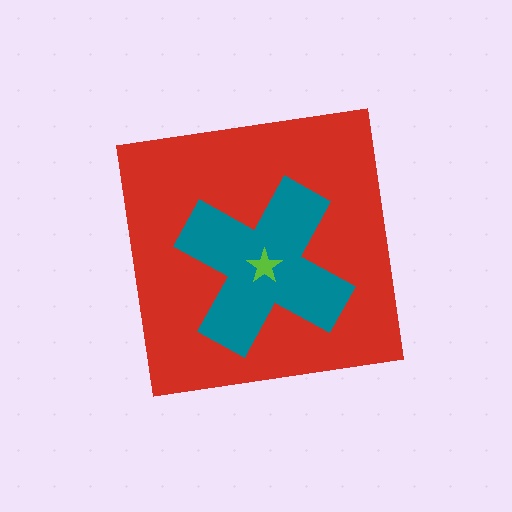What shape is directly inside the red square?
The teal cross.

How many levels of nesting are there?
3.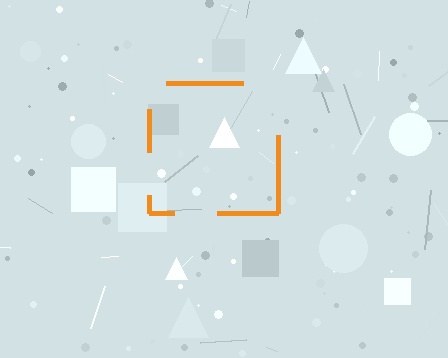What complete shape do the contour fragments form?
The contour fragments form a square.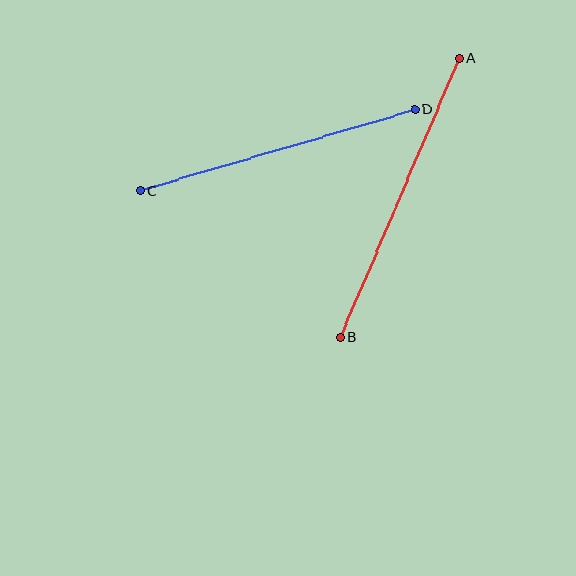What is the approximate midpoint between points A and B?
The midpoint is at approximately (399, 198) pixels.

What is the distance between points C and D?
The distance is approximately 287 pixels.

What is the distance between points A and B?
The distance is approximately 303 pixels.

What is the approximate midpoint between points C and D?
The midpoint is at approximately (277, 150) pixels.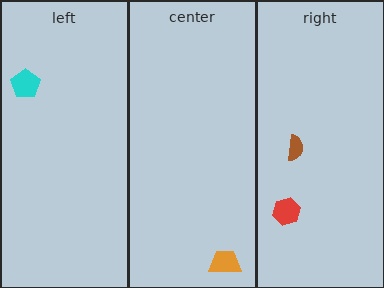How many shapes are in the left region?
1.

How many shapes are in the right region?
2.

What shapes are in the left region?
The cyan pentagon.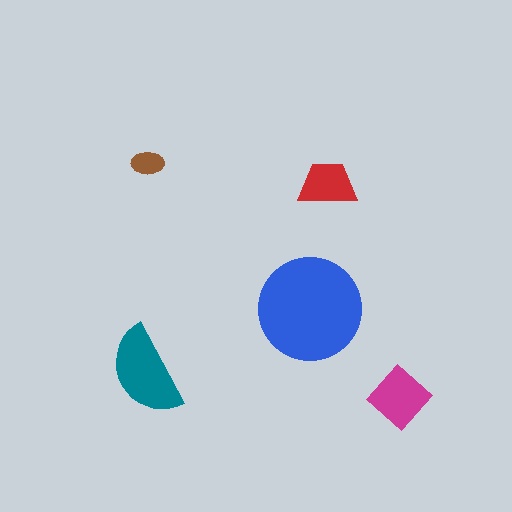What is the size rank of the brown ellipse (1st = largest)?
5th.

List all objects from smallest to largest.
The brown ellipse, the red trapezoid, the magenta diamond, the teal semicircle, the blue circle.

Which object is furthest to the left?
The teal semicircle is leftmost.